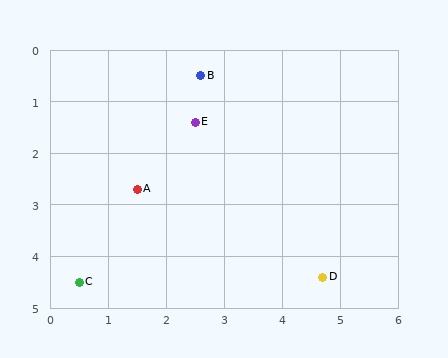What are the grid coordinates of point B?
Point B is at approximately (2.6, 0.5).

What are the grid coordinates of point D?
Point D is at approximately (4.7, 4.4).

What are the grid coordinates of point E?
Point E is at approximately (2.5, 1.4).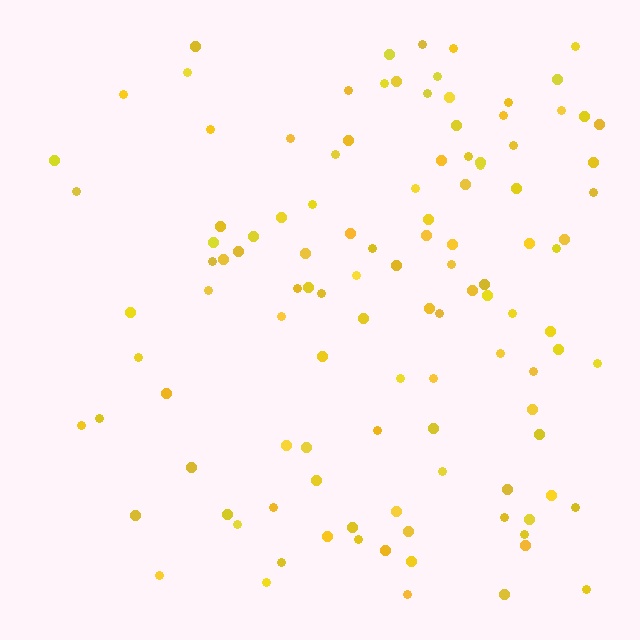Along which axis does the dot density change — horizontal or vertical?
Horizontal.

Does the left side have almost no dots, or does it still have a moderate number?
Still a moderate number, just noticeably fewer than the right.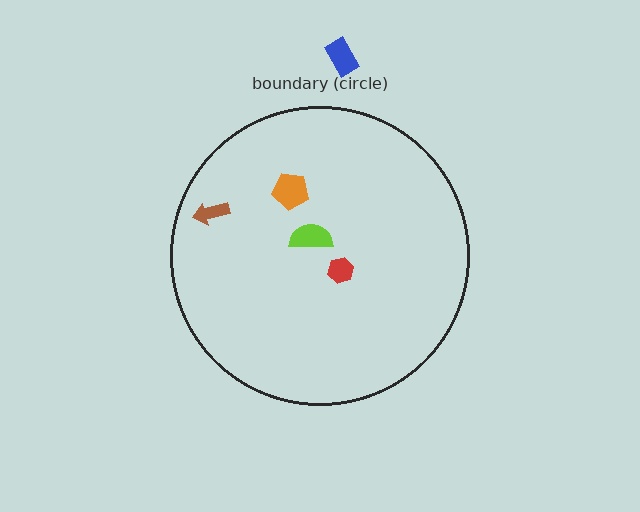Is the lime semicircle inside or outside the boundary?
Inside.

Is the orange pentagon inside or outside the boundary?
Inside.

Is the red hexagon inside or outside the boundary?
Inside.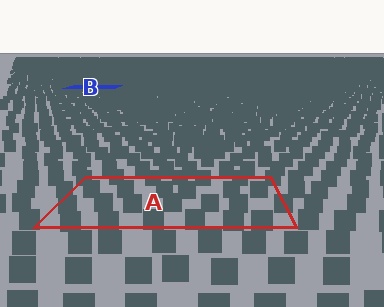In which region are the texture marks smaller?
The texture marks are smaller in region B, because it is farther away.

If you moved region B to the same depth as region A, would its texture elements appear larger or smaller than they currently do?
They would appear larger. At a closer depth, the same texture elements are projected at a bigger on-screen size.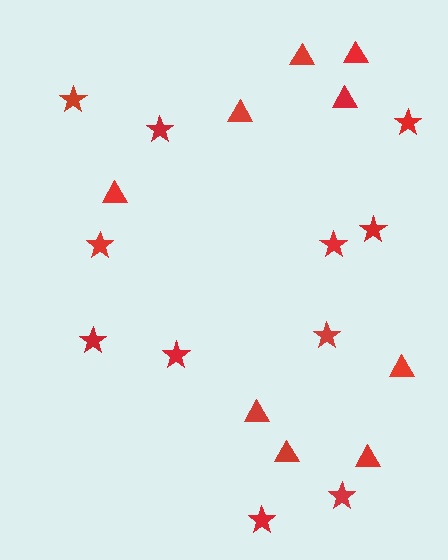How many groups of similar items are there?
There are 2 groups: one group of stars (11) and one group of triangles (9).